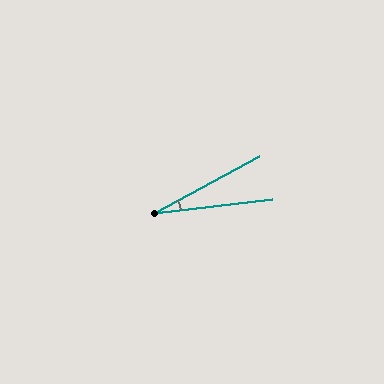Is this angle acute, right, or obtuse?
It is acute.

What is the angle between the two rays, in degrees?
Approximately 22 degrees.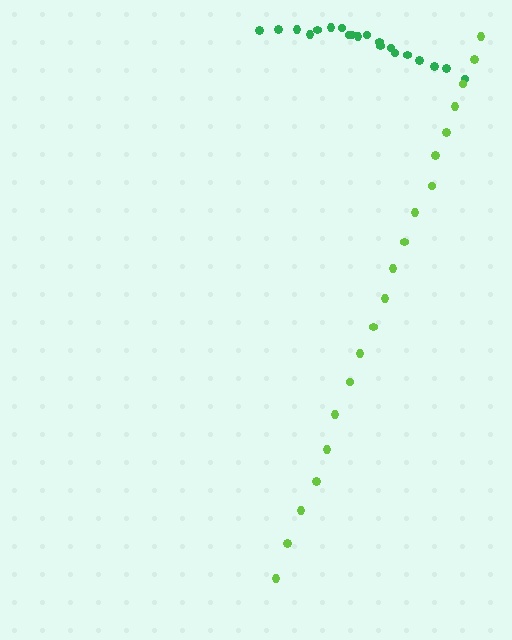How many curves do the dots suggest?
There are 2 distinct paths.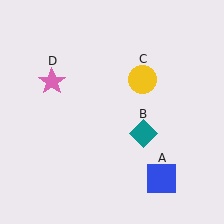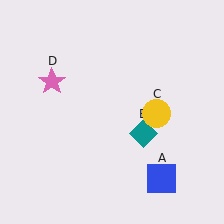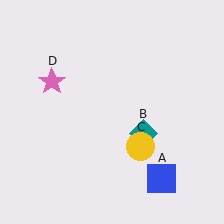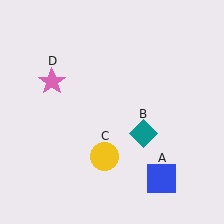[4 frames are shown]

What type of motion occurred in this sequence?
The yellow circle (object C) rotated clockwise around the center of the scene.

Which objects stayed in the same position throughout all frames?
Blue square (object A) and teal diamond (object B) and pink star (object D) remained stationary.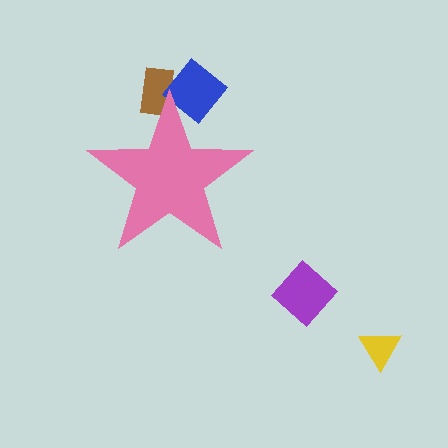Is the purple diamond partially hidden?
No, the purple diamond is fully visible.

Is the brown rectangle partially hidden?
Yes, the brown rectangle is partially hidden behind the pink star.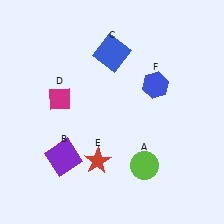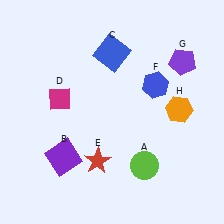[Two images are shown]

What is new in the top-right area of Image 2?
A purple pentagon (G) was added in the top-right area of Image 2.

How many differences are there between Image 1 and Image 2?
There are 2 differences between the two images.